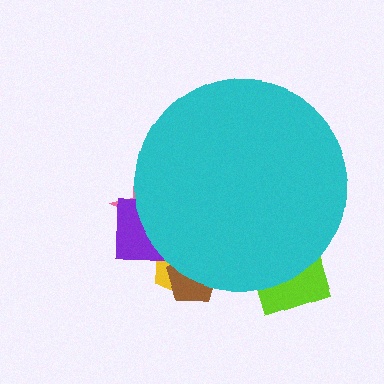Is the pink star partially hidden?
Yes, the pink star is partially hidden behind the cyan circle.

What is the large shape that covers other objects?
A cyan circle.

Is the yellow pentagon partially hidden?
Yes, the yellow pentagon is partially hidden behind the cyan circle.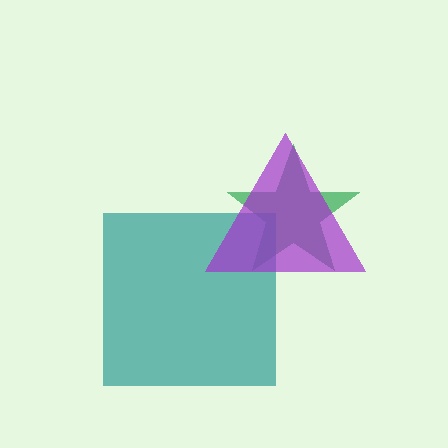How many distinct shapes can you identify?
There are 3 distinct shapes: a green star, a teal square, a purple triangle.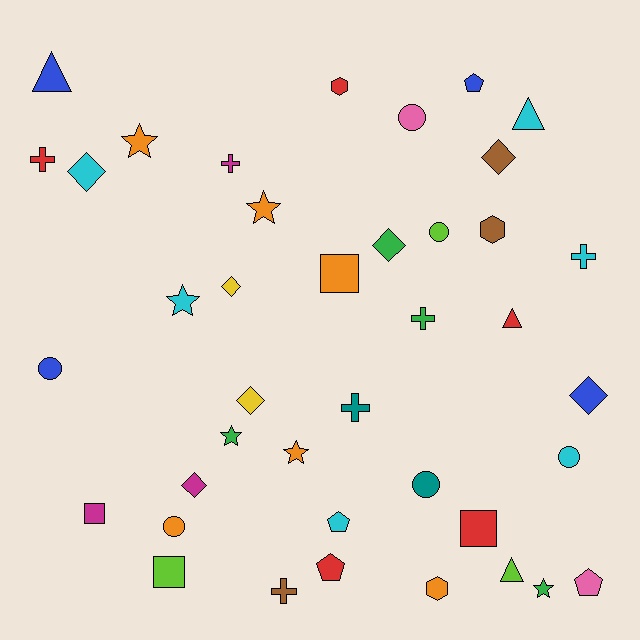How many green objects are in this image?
There are 4 green objects.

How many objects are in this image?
There are 40 objects.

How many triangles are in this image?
There are 4 triangles.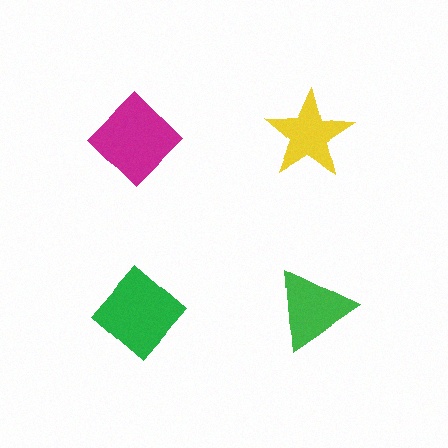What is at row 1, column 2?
A yellow star.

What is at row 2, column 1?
A green diamond.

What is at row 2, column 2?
A green triangle.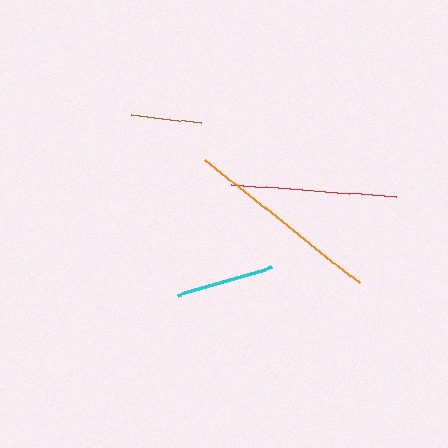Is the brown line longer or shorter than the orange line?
The orange line is longer than the brown line.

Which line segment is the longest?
The orange line is the longest at approximately 198 pixels.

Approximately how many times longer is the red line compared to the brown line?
The red line is approximately 2.3 times the length of the brown line.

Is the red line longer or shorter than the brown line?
The red line is longer than the brown line.